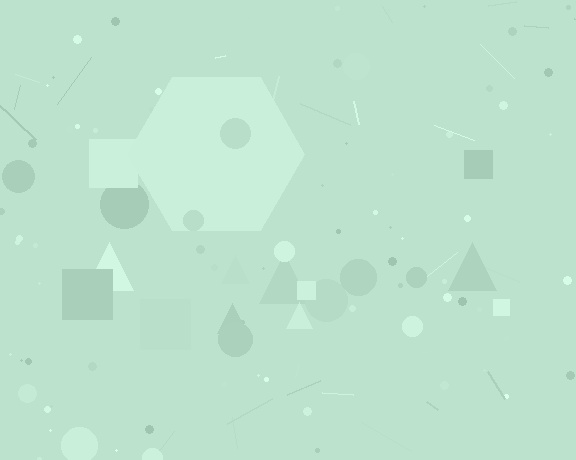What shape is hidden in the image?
A hexagon is hidden in the image.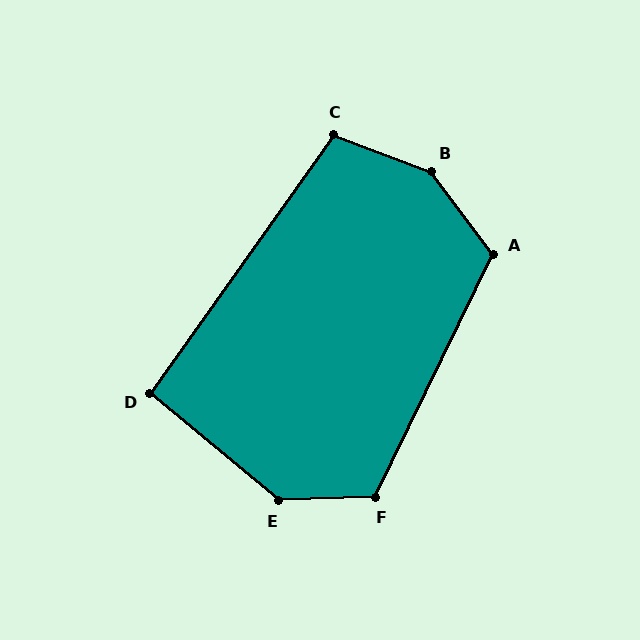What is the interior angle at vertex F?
Approximately 118 degrees (obtuse).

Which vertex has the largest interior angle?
B, at approximately 147 degrees.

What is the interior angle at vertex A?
Approximately 117 degrees (obtuse).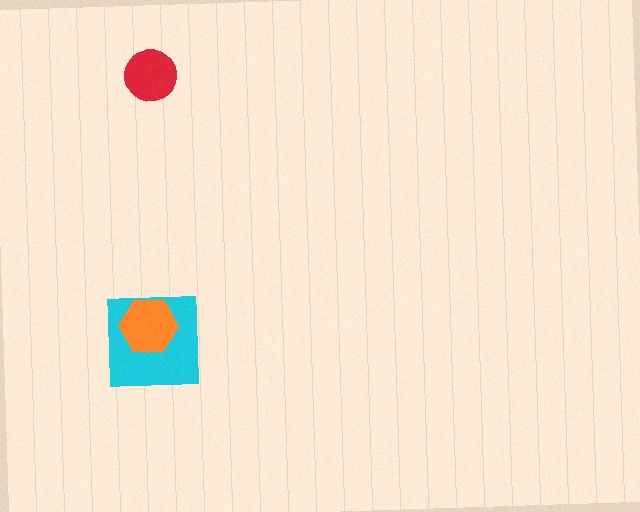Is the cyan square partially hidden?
Yes, it is partially covered by another shape.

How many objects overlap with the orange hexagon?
1 object overlaps with the orange hexagon.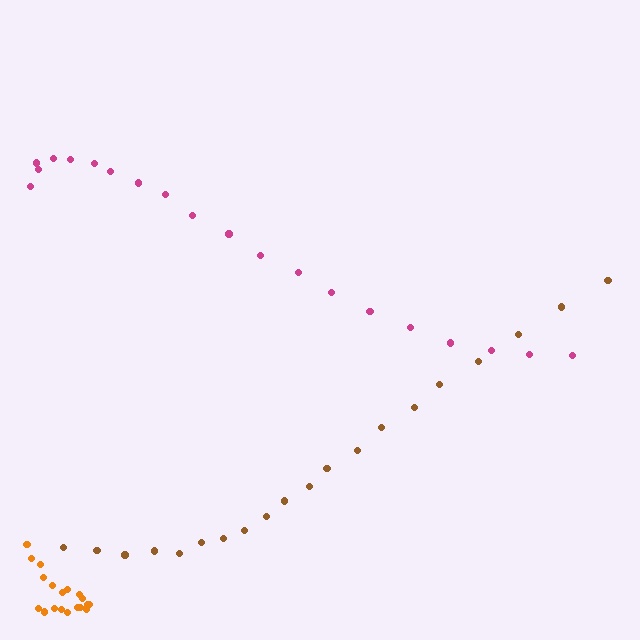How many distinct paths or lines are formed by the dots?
There are 3 distinct paths.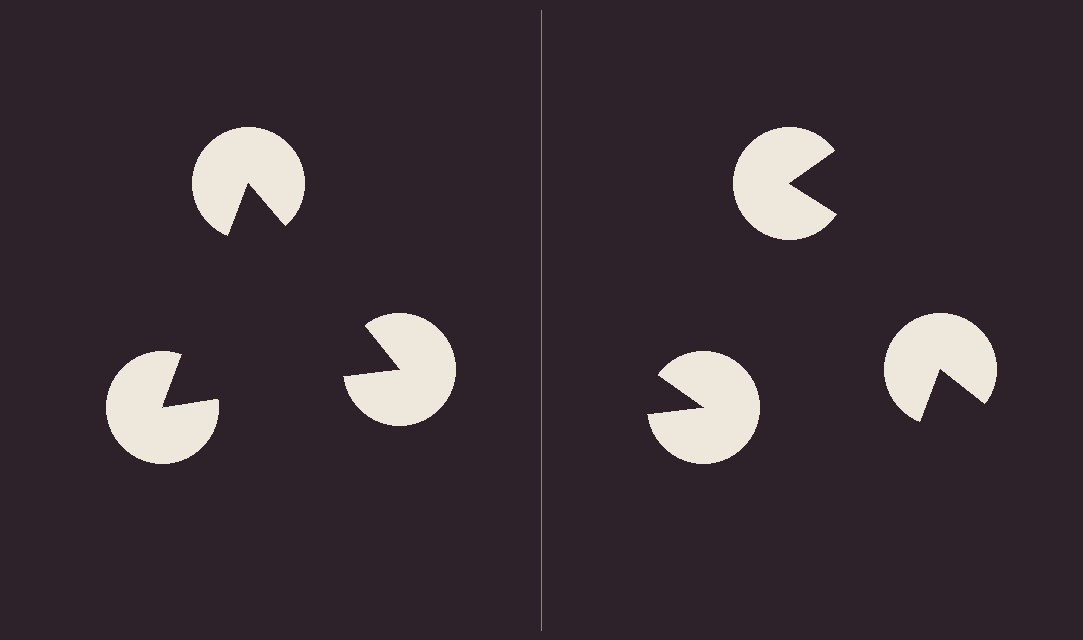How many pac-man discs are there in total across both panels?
6 — 3 on each side.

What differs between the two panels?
The pac-man discs are positioned identically on both sides; only the wedge orientations differ. On the left they align to a triangle; on the right they are misaligned.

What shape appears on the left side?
An illusory triangle.